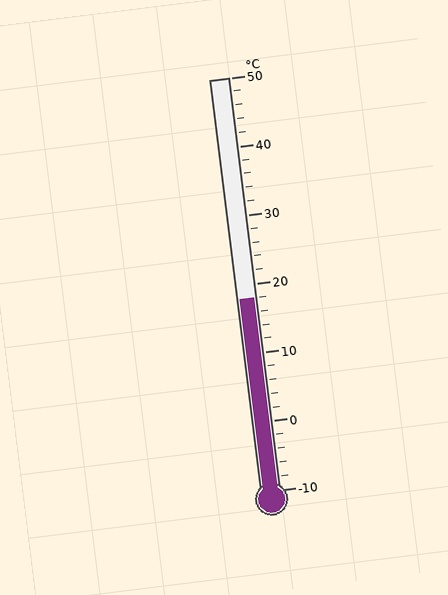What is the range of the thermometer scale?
The thermometer scale ranges from -10°C to 50°C.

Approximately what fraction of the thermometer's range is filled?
The thermometer is filled to approximately 45% of its range.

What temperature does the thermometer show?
The thermometer shows approximately 18°C.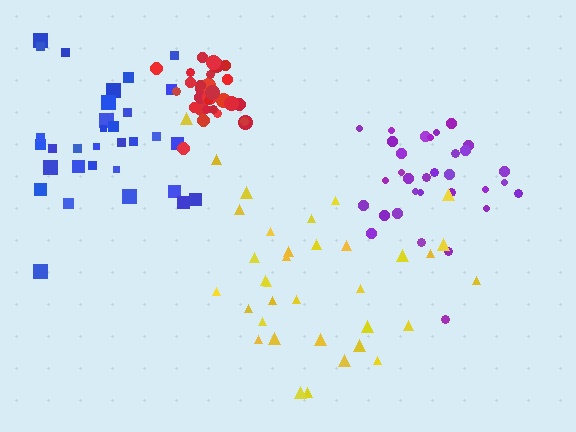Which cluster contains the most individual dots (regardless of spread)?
Yellow (35).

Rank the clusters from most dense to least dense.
red, purple, blue, yellow.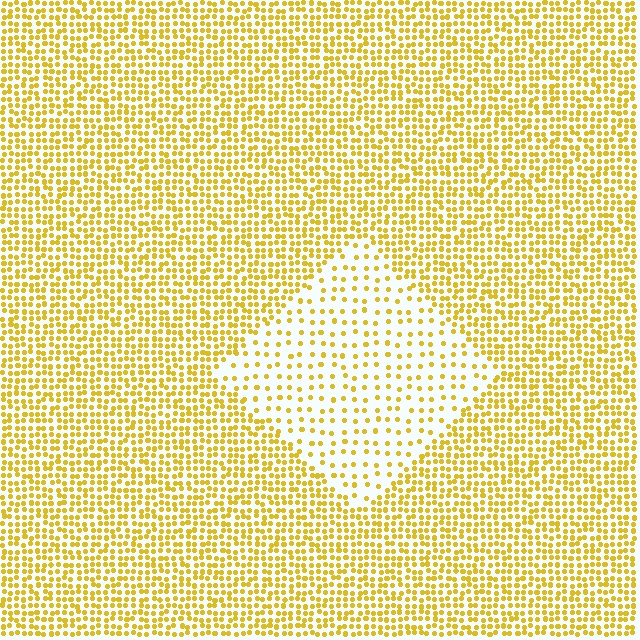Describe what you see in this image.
The image contains small yellow elements arranged at two different densities. A diamond-shaped region is visible where the elements are less densely packed than the surrounding area.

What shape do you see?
I see a diamond.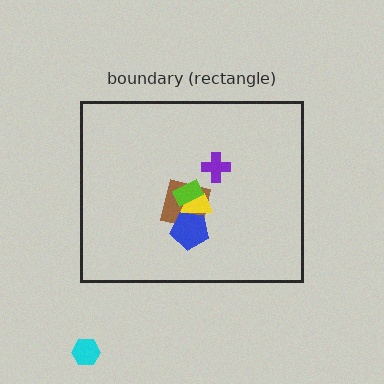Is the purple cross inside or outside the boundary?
Inside.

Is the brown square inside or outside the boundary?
Inside.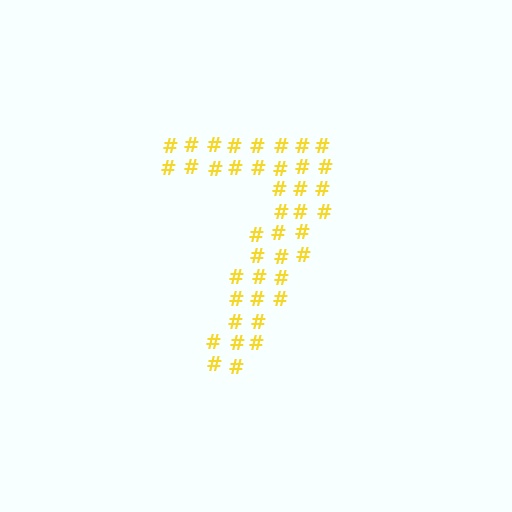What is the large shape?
The large shape is the digit 7.